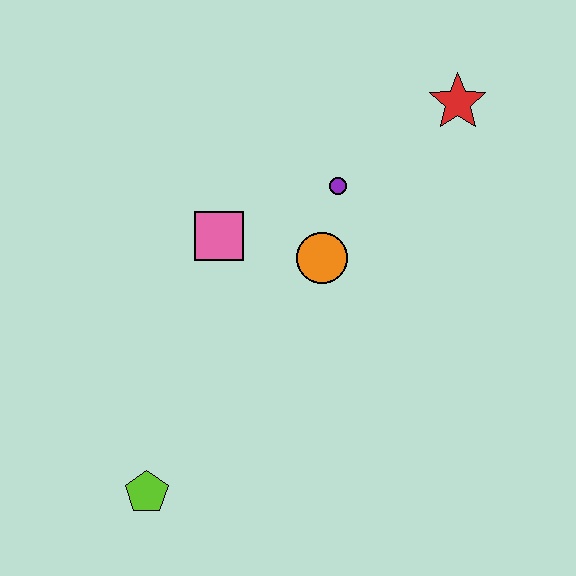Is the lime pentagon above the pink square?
No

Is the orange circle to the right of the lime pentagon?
Yes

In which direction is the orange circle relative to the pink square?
The orange circle is to the right of the pink square.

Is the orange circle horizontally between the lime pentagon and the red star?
Yes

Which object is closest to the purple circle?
The orange circle is closest to the purple circle.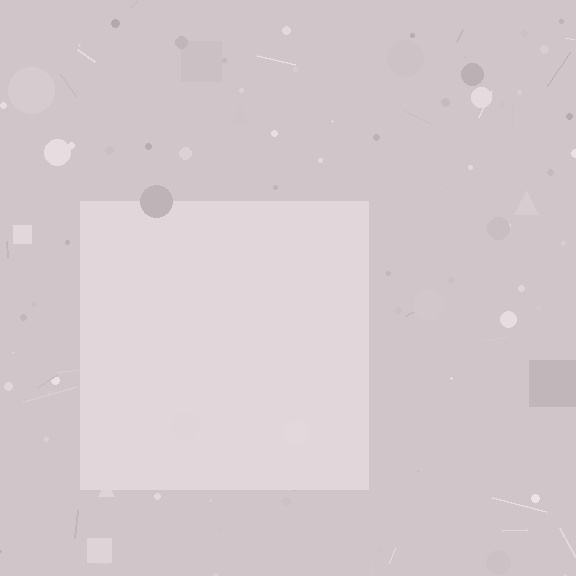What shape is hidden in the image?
A square is hidden in the image.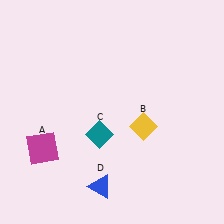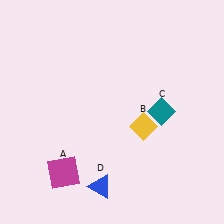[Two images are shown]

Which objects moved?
The objects that moved are: the magenta square (A), the teal diamond (C).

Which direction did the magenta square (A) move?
The magenta square (A) moved down.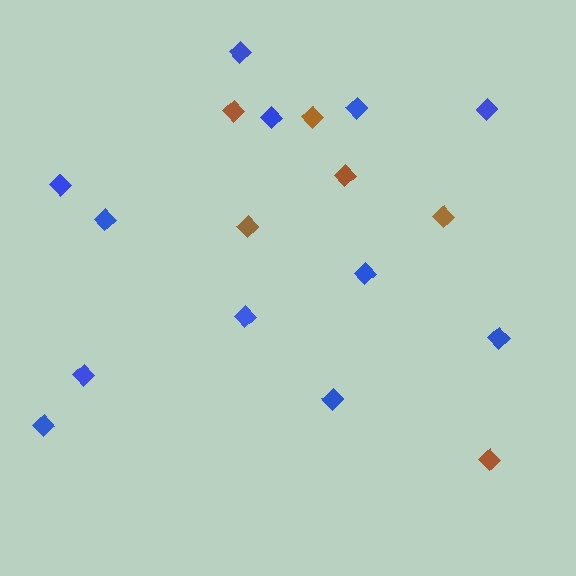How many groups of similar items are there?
There are 2 groups: one group of blue diamonds (12) and one group of brown diamonds (6).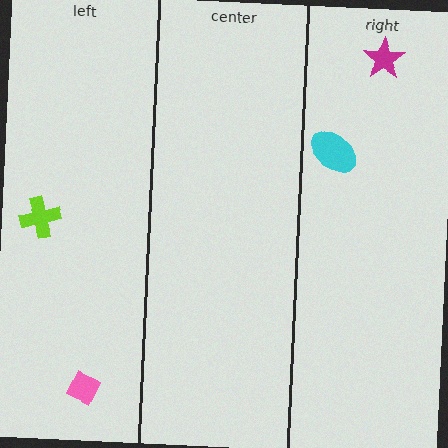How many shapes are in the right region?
2.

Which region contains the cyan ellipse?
The right region.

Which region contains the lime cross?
The left region.